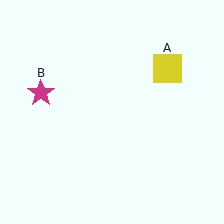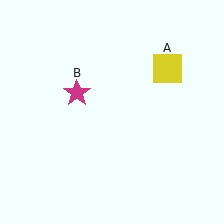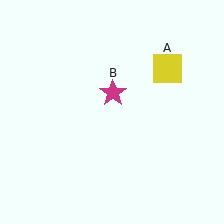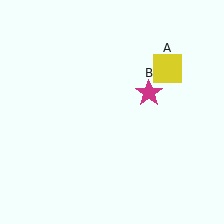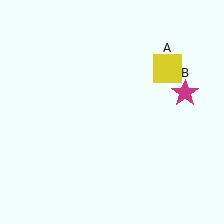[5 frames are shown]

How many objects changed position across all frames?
1 object changed position: magenta star (object B).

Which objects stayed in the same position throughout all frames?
Yellow square (object A) remained stationary.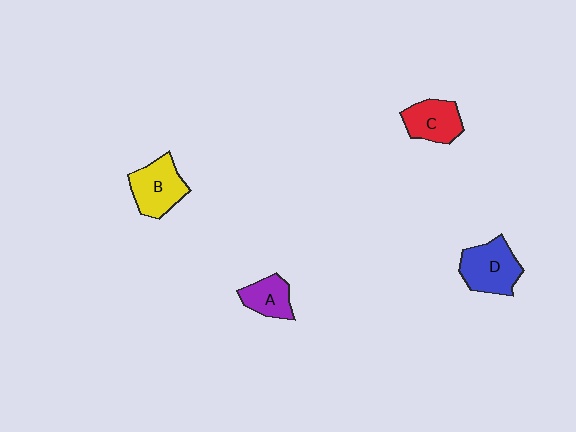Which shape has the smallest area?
Shape A (purple).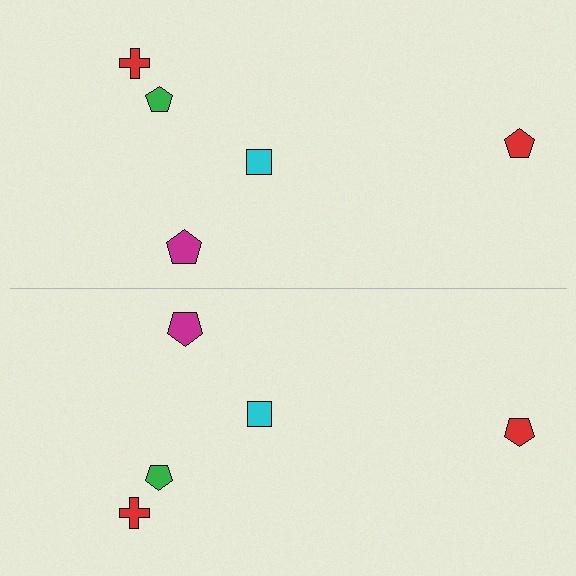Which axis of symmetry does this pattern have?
The pattern has a horizontal axis of symmetry running through the center of the image.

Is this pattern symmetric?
Yes, this pattern has bilateral (reflection) symmetry.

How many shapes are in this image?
There are 10 shapes in this image.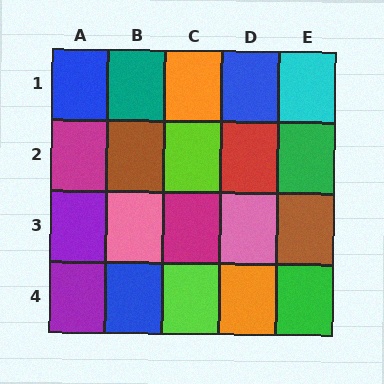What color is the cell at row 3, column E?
Brown.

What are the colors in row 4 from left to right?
Purple, blue, lime, orange, green.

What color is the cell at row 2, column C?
Lime.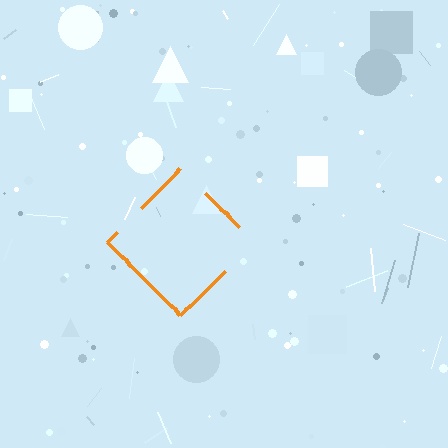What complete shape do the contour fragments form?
The contour fragments form a diamond.